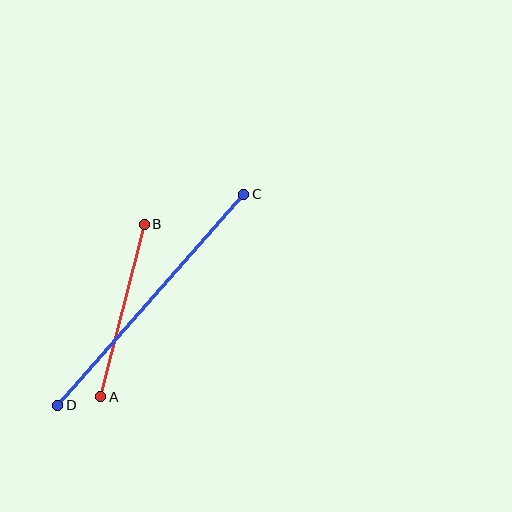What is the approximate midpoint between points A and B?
The midpoint is at approximately (122, 311) pixels.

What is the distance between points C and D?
The distance is approximately 281 pixels.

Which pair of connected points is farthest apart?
Points C and D are farthest apart.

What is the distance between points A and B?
The distance is approximately 178 pixels.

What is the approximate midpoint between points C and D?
The midpoint is at approximately (151, 300) pixels.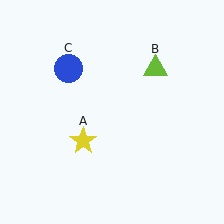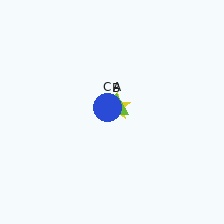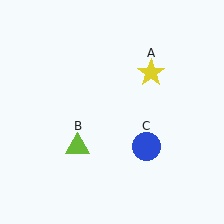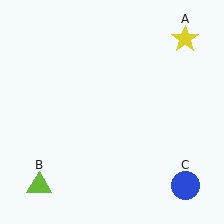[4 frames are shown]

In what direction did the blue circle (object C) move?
The blue circle (object C) moved down and to the right.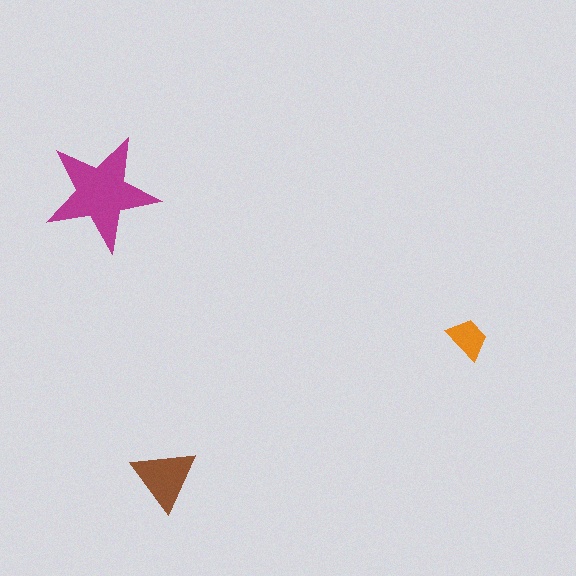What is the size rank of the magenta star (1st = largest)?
1st.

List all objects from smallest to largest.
The orange trapezoid, the brown triangle, the magenta star.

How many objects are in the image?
There are 3 objects in the image.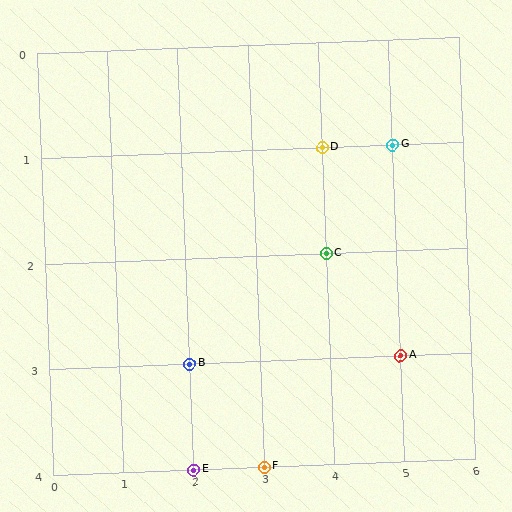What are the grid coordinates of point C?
Point C is at grid coordinates (4, 2).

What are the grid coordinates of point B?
Point B is at grid coordinates (2, 3).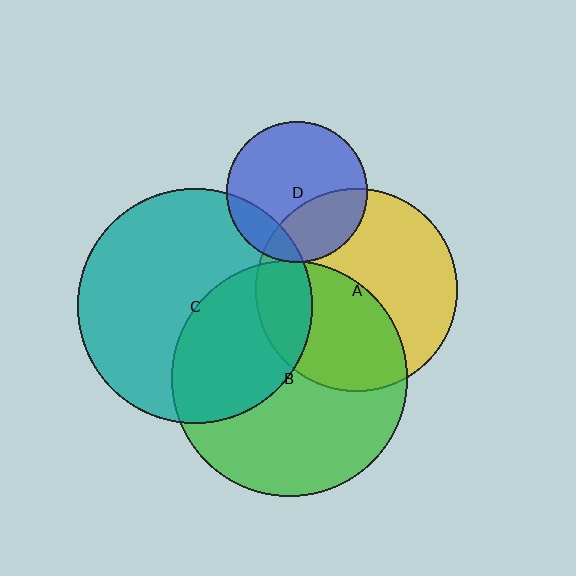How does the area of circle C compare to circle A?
Approximately 1.3 times.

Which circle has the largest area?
Circle B (green).